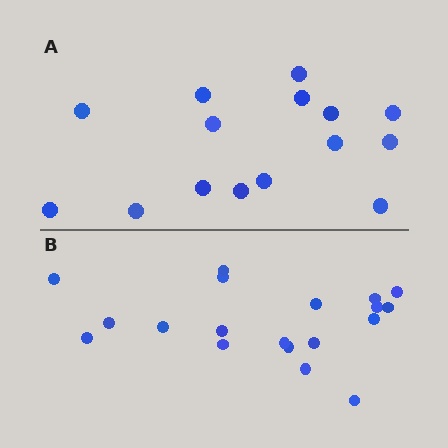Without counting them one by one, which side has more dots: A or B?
Region B (the bottom region) has more dots.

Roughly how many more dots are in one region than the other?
Region B has about 4 more dots than region A.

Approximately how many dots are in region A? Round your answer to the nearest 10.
About 20 dots. (The exact count is 15, which rounds to 20.)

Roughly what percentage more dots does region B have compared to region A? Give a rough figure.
About 25% more.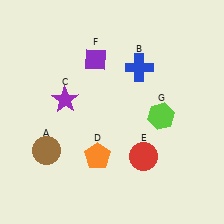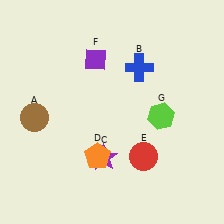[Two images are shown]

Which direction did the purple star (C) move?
The purple star (C) moved down.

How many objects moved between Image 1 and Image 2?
2 objects moved between the two images.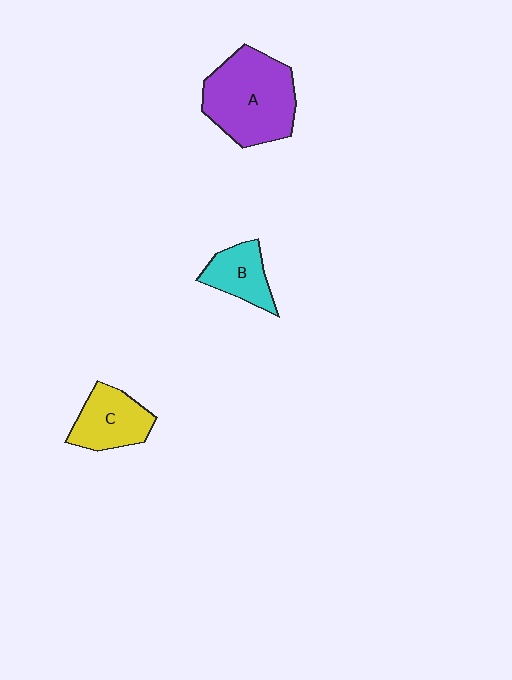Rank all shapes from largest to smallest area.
From largest to smallest: A (purple), C (yellow), B (cyan).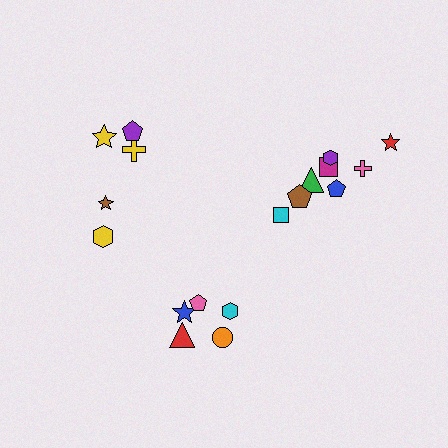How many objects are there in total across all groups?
There are 18 objects.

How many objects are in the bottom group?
There are 5 objects.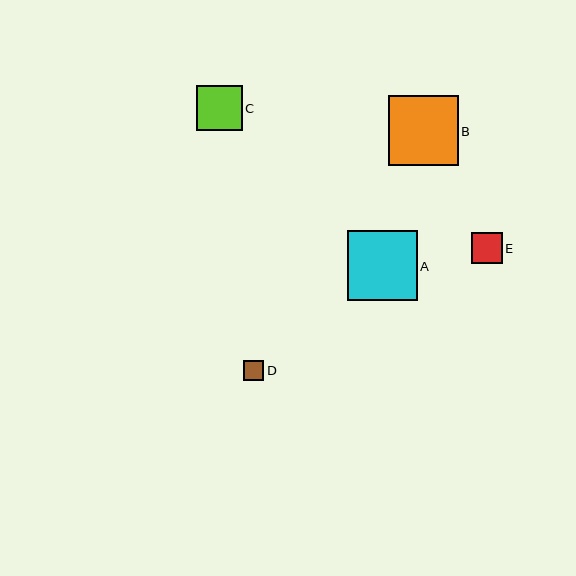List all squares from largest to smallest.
From largest to smallest: B, A, C, E, D.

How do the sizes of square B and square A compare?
Square B and square A are approximately the same size.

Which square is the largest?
Square B is the largest with a size of approximately 70 pixels.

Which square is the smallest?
Square D is the smallest with a size of approximately 20 pixels.